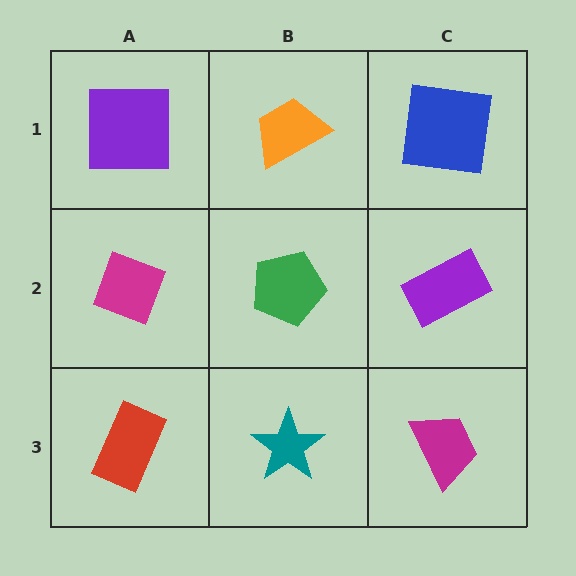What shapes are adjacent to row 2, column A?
A purple square (row 1, column A), a red rectangle (row 3, column A), a green pentagon (row 2, column B).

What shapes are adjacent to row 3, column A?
A magenta diamond (row 2, column A), a teal star (row 3, column B).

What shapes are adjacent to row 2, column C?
A blue square (row 1, column C), a magenta trapezoid (row 3, column C), a green pentagon (row 2, column B).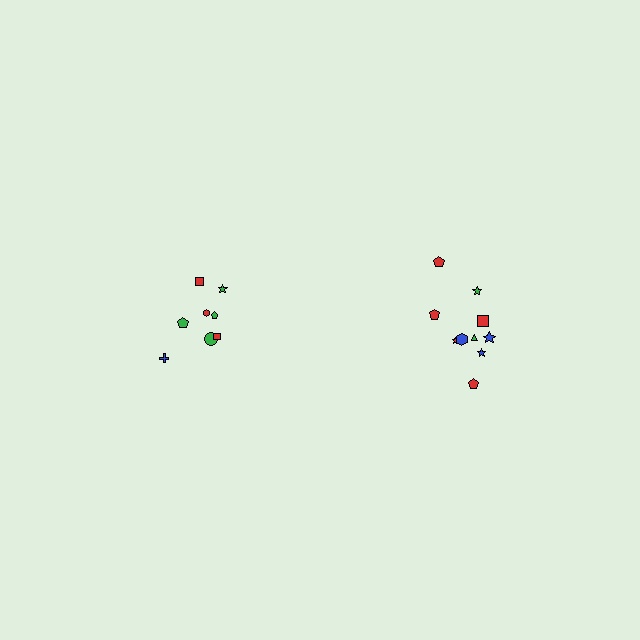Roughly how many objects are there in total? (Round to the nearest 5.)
Roughly 20 objects in total.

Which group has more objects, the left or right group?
The right group.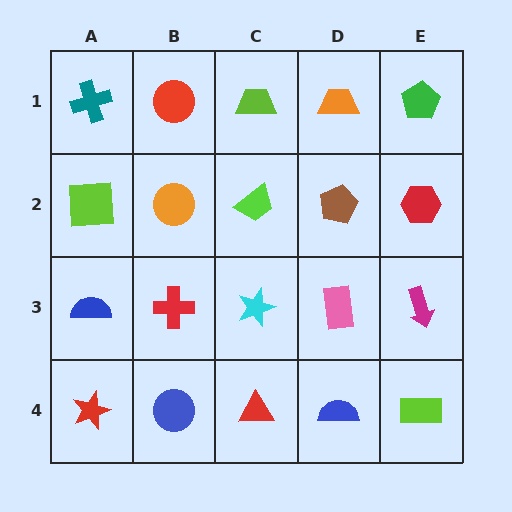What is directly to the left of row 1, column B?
A teal cross.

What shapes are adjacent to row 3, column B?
An orange circle (row 2, column B), a blue circle (row 4, column B), a blue semicircle (row 3, column A), a cyan star (row 3, column C).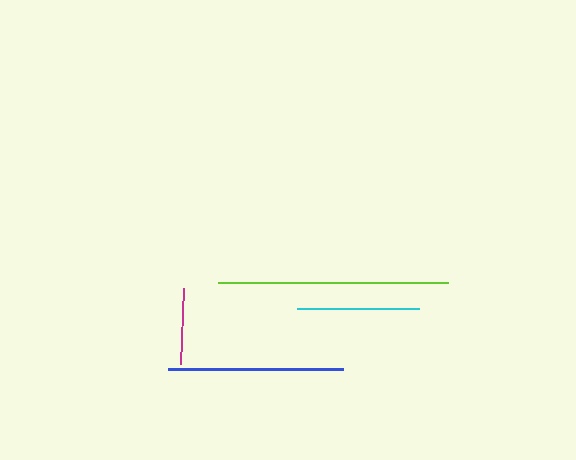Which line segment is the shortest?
The magenta line is the shortest at approximately 75 pixels.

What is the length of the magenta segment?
The magenta segment is approximately 75 pixels long.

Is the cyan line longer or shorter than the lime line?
The lime line is longer than the cyan line.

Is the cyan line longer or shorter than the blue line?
The blue line is longer than the cyan line.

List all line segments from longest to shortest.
From longest to shortest: lime, blue, cyan, magenta.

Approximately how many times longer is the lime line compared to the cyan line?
The lime line is approximately 1.9 times the length of the cyan line.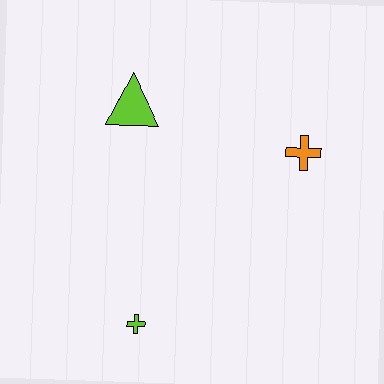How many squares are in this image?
There are no squares.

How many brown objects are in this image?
There are no brown objects.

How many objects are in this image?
There are 3 objects.